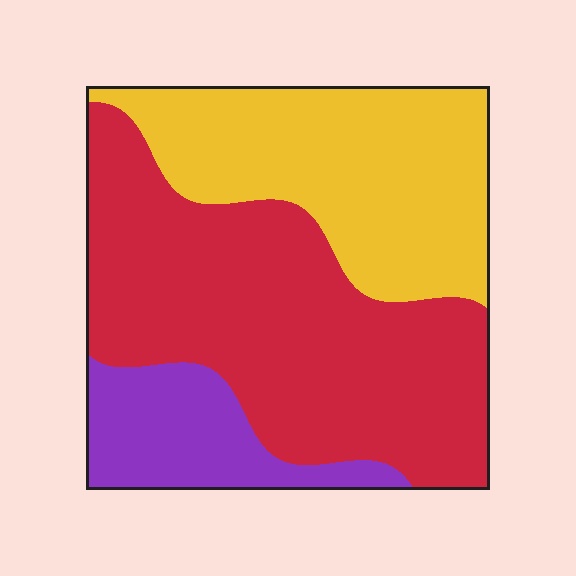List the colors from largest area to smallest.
From largest to smallest: red, yellow, purple.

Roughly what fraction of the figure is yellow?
Yellow covers about 35% of the figure.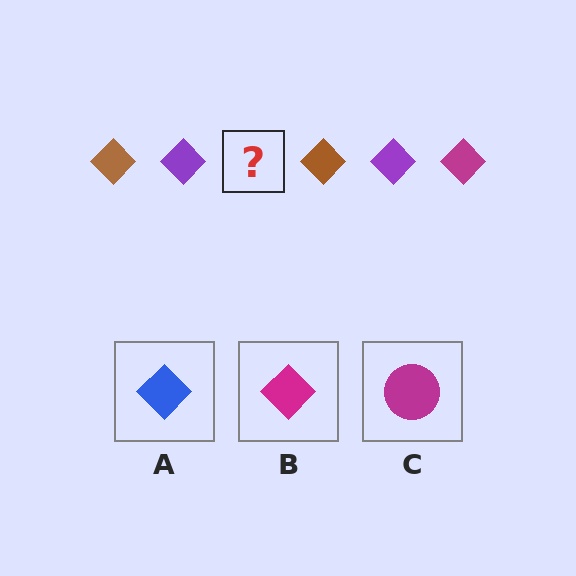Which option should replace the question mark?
Option B.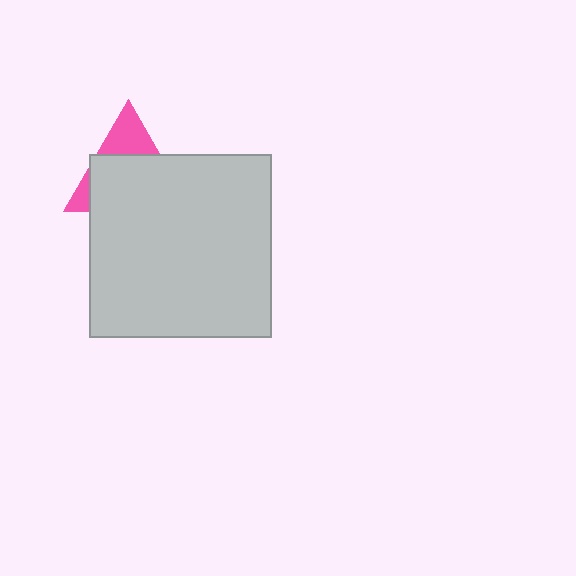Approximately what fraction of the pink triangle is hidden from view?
Roughly 68% of the pink triangle is hidden behind the light gray square.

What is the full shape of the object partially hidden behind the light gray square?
The partially hidden object is a pink triangle.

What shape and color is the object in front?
The object in front is a light gray square.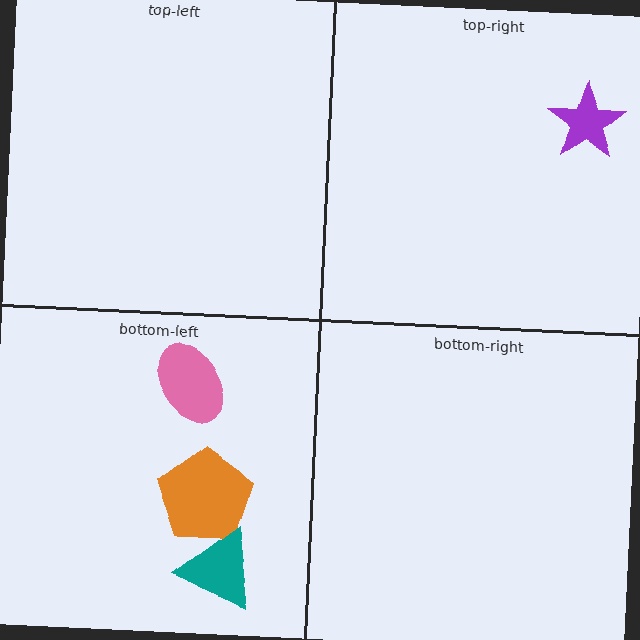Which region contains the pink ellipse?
The bottom-left region.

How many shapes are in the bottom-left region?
3.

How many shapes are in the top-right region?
1.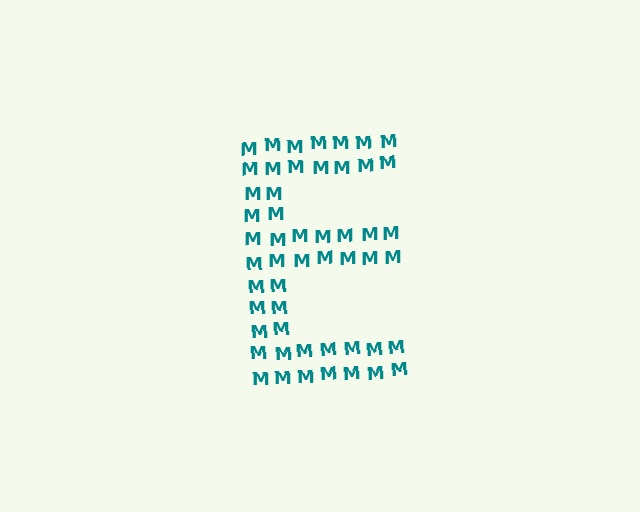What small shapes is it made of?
It is made of small letter M's.